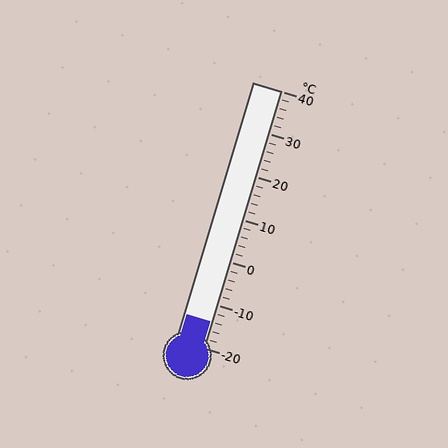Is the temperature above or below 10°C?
The temperature is below 10°C.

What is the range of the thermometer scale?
The thermometer scale ranges from -20°C to 40°C.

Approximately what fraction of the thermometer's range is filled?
The thermometer is filled to approximately 10% of its range.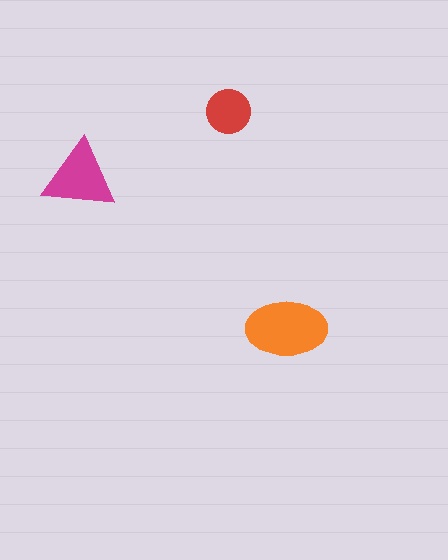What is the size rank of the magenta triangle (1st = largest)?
2nd.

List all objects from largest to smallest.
The orange ellipse, the magenta triangle, the red circle.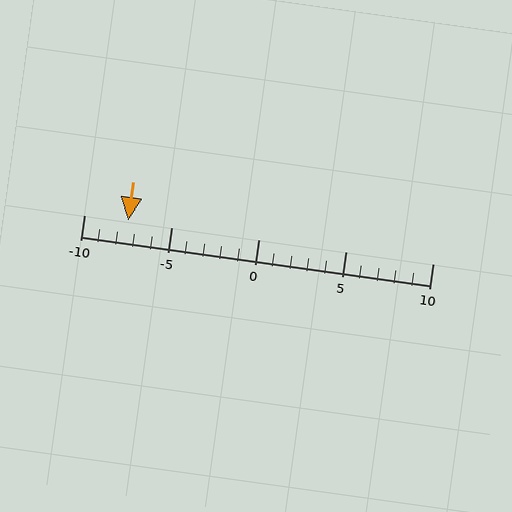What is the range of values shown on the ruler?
The ruler shows values from -10 to 10.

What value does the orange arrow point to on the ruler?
The orange arrow points to approximately -8.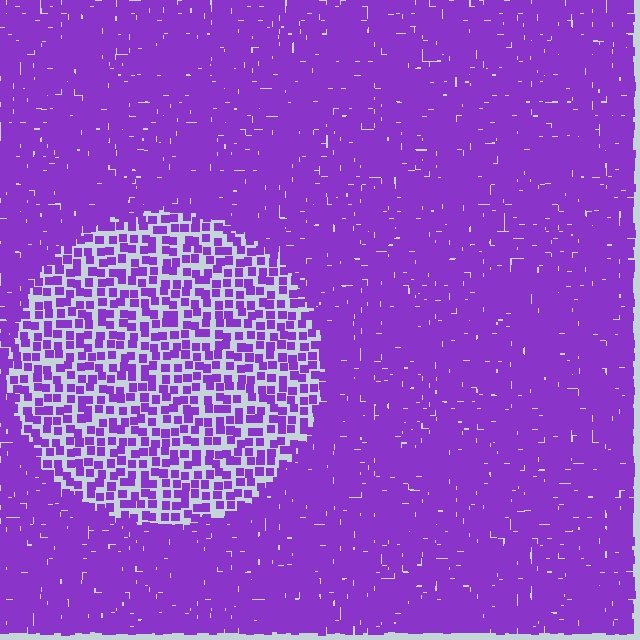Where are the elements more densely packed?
The elements are more densely packed outside the circle boundary.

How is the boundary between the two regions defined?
The boundary is defined by a change in element density (approximately 2.4x ratio). All elements are the same color, size, and shape.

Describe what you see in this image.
The image contains small purple elements arranged at two different densities. A circle-shaped region is visible where the elements are less densely packed than the surrounding area.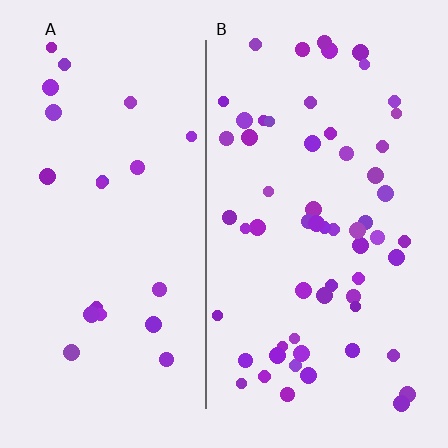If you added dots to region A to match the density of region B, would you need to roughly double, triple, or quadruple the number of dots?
Approximately triple.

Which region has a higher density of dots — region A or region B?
B (the right).